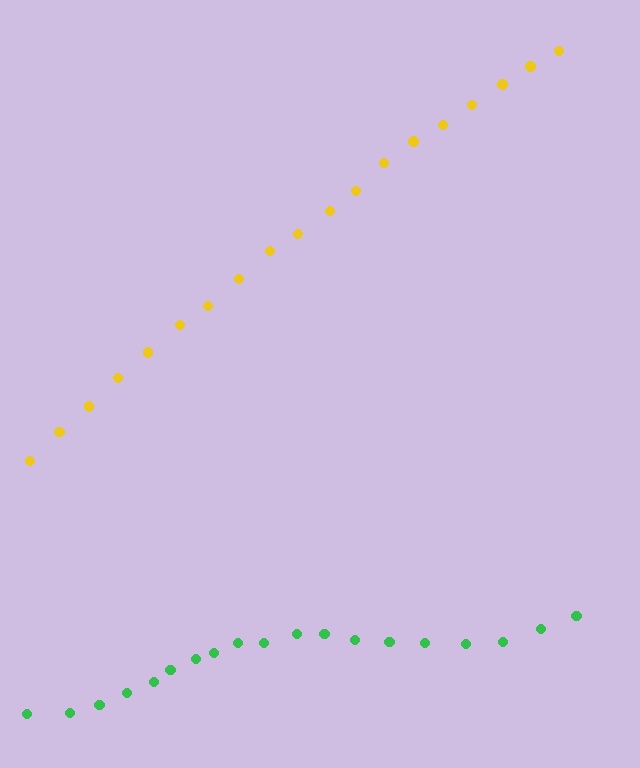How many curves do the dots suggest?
There are 2 distinct paths.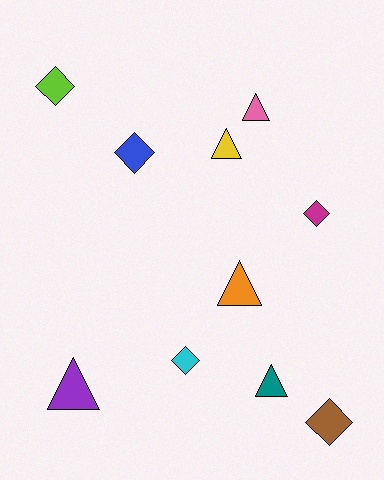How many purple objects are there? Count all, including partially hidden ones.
There is 1 purple object.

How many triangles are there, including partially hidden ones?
There are 5 triangles.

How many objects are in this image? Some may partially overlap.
There are 10 objects.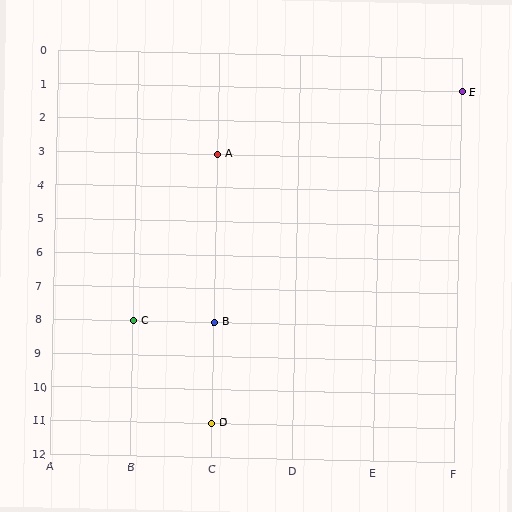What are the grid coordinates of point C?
Point C is at grid coordinates (B, 8).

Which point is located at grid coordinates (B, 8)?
Point C is at (B, 8).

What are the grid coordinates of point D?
Point D is at grid coordinates (C, 11).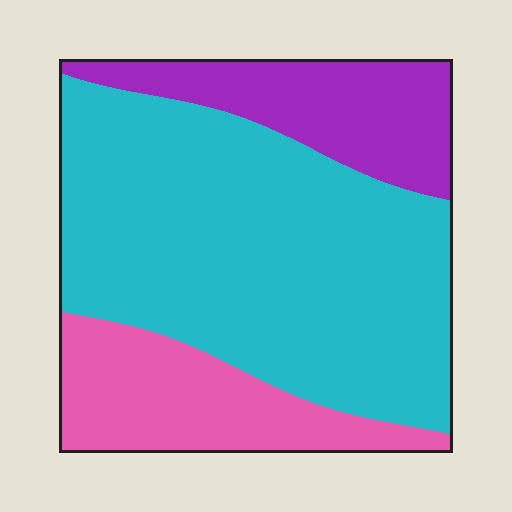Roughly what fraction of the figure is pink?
Pink takes up about one fifth (1/5) of the figure.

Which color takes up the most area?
Cyan, at roughly 60%.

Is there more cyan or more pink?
Cyan.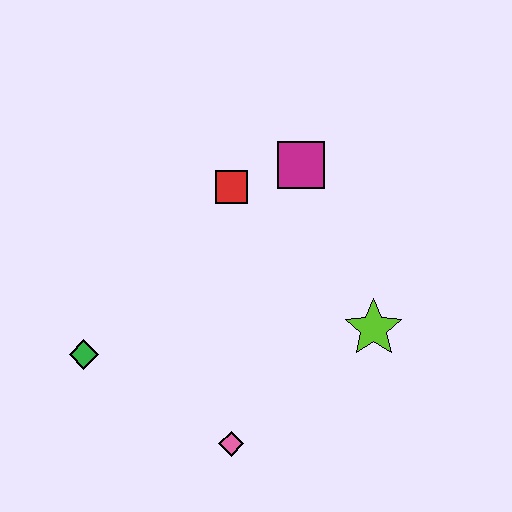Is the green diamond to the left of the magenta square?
Yes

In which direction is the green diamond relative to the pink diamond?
The green diamond is to the left of the pink diamond.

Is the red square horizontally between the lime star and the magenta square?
No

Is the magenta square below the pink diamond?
No